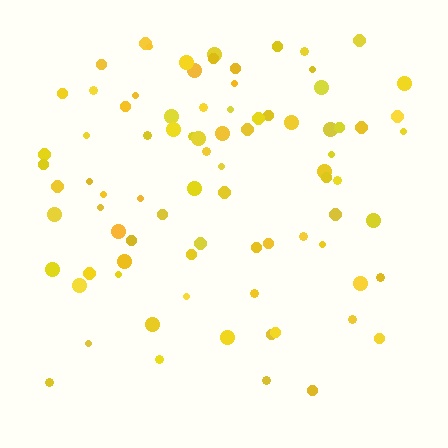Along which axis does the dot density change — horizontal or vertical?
Vertical.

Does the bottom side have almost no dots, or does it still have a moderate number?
Still a moderate number, just noticeably fewer than the top.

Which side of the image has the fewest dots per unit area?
The bottom.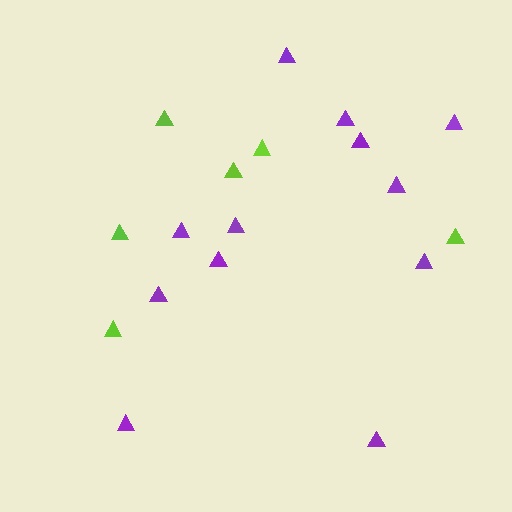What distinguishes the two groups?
There are 2 groups: one group of purple triangles (12) and one group of lime triangles (6).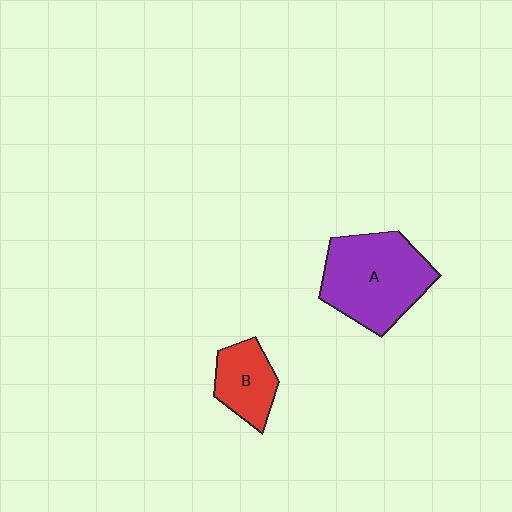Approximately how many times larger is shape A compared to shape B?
Approximately 2.0 times.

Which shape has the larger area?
Shape A (purple).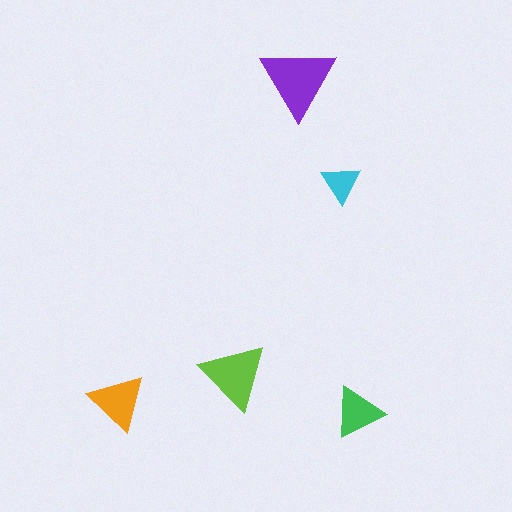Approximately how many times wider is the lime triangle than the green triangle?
About 1.5 times wider.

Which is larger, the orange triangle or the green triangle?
The orange one.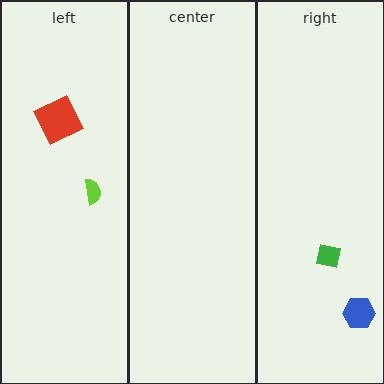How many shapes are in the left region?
2.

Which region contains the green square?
The right region.